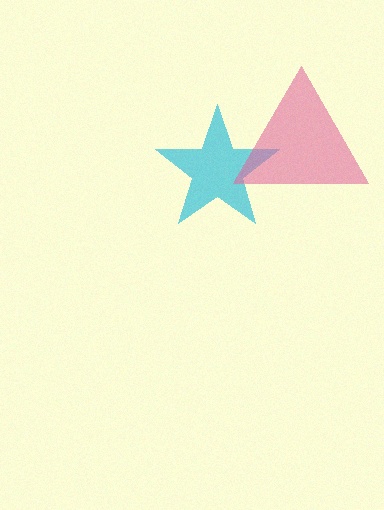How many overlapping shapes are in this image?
There are 2 overlapping shapes in the image.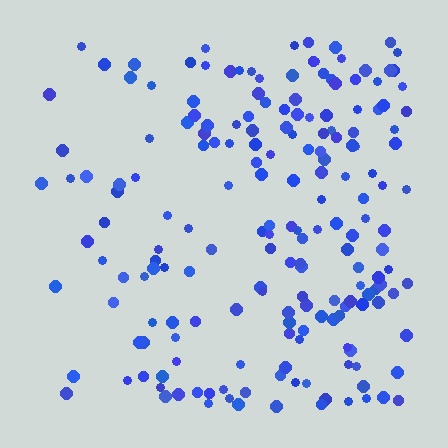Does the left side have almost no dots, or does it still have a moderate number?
Still a moderate number, just noticeably fewer than the right.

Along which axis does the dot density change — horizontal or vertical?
Horizontal.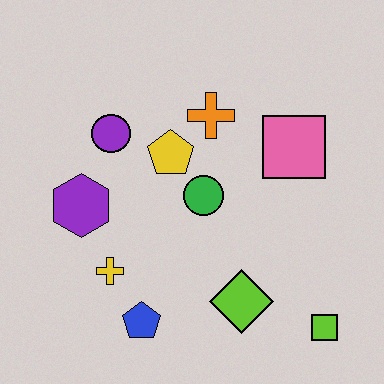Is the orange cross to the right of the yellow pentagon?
Yes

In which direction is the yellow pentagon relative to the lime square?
The yellow pentagon is above the lime square.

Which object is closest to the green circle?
The yellow pentagon is closest to the green circle.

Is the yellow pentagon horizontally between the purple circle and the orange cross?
Yes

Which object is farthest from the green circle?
The lime square is farthest from the green circle.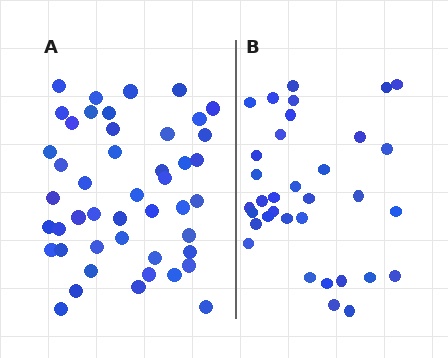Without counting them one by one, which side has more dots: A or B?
Region A (the left region) has more dots.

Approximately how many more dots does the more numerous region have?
Region A has roughly 12 or so more dots than region B.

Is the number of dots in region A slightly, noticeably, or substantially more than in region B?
Region A has noticeably more, but not dramatically so. The ratio is roughly 1.4 to 1.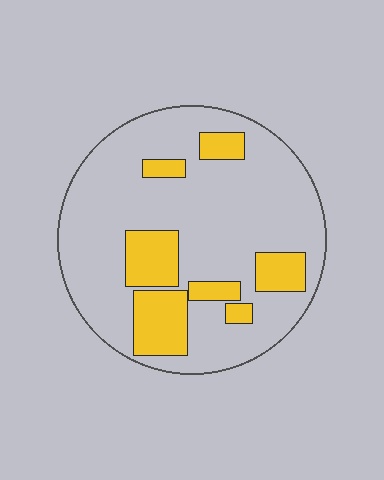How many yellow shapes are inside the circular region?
7.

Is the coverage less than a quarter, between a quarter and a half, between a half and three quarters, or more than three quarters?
Less than a quarter.